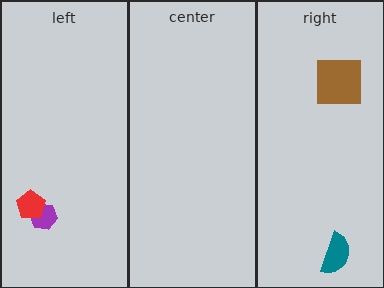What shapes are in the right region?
The teal semicircle, the brown square.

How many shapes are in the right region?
2.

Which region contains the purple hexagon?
The left region.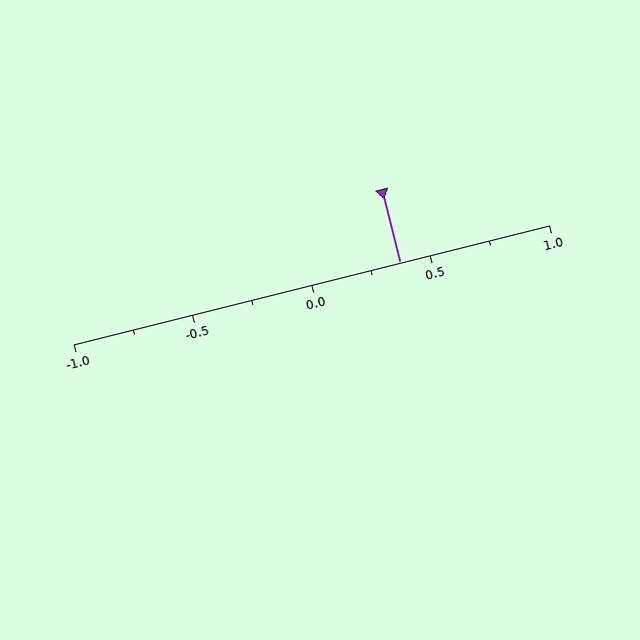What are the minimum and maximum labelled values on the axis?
The axis runs from -1.0 to 1.0.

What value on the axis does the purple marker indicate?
The marker indicates approximately 0.38.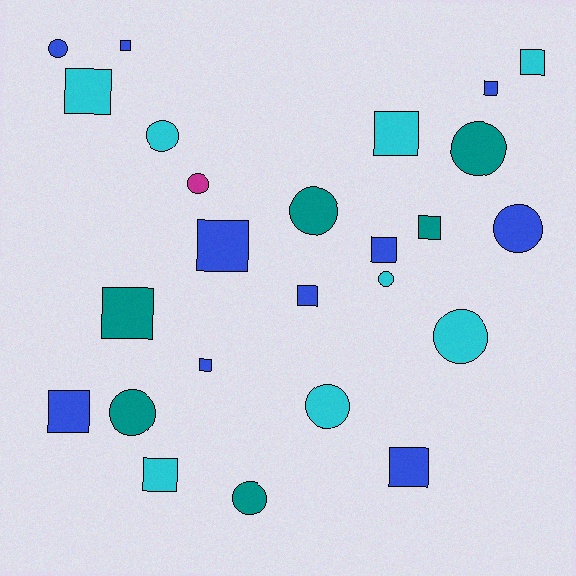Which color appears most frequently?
Blue, with 10 objects.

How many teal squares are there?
There are 2 teal squares.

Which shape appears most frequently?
Square, with 14 objects.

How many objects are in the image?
There are 25 objects.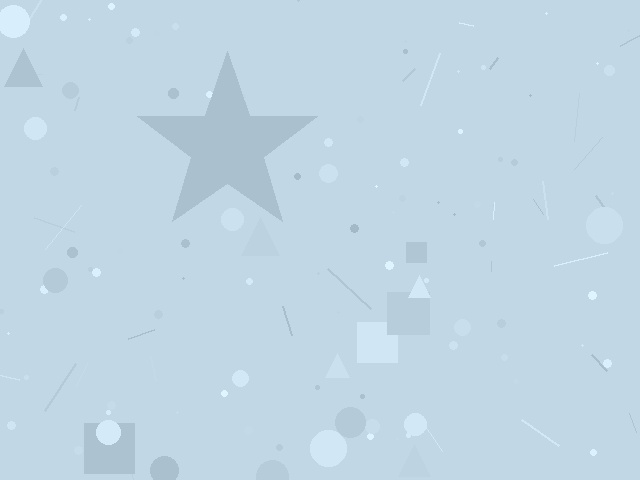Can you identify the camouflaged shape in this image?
The camouflaged shape is a star.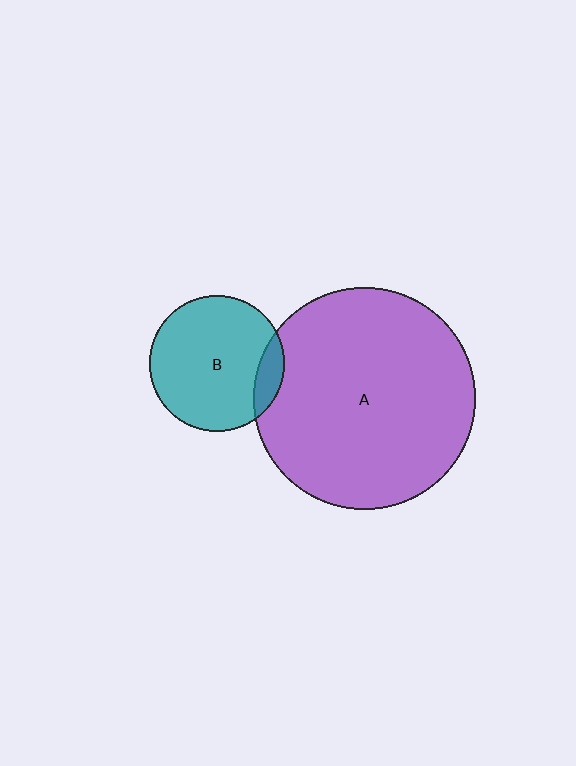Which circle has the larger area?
Circle A (purple).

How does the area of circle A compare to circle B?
Approximately 2.7 times.